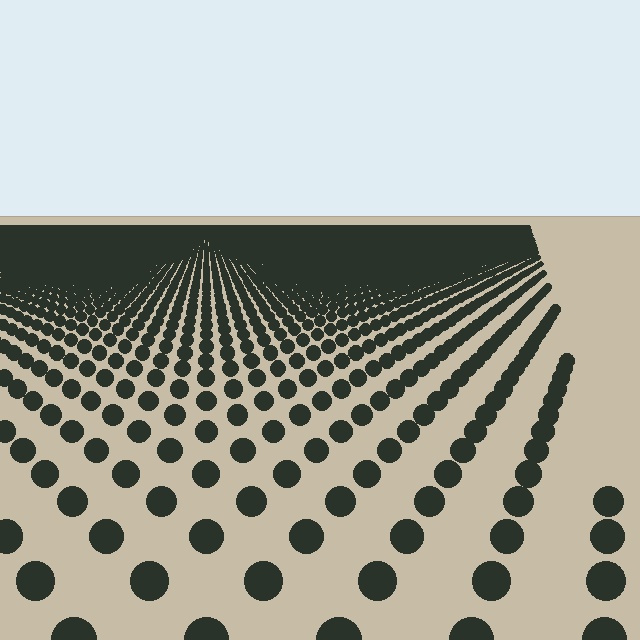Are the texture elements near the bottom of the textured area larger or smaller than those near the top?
Larger. Near the bottom, elements are closer to the viewer and appear at a bigger on-screen size.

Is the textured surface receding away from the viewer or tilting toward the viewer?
The surface is receding away from the viewer. Texture elements get smaller and denser toward the top.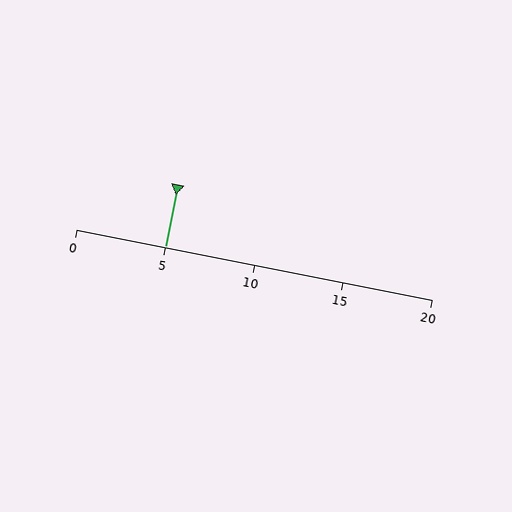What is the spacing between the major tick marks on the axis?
The major ticks are spaced 5 apart.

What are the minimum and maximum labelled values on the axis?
The axis runs from 0 to 20.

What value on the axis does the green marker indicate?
The marker indicates approximately 5.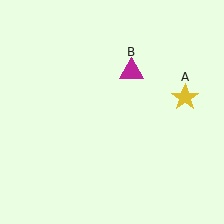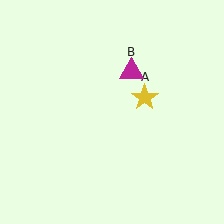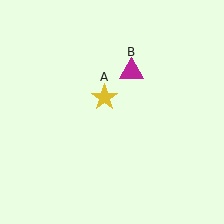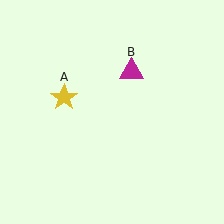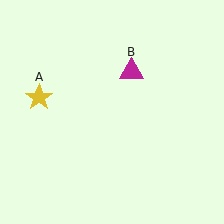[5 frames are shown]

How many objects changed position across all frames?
1 object changed position: yellow star (object A).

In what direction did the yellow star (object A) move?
The yellow star (object A) moved left.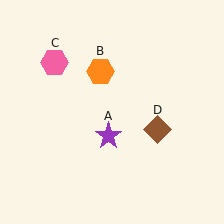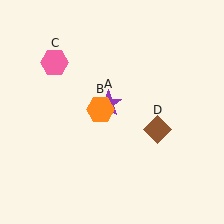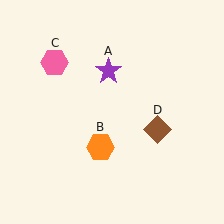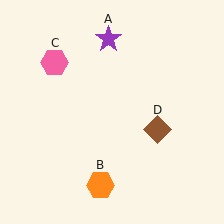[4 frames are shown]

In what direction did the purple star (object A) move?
The purple star (object A) moved up.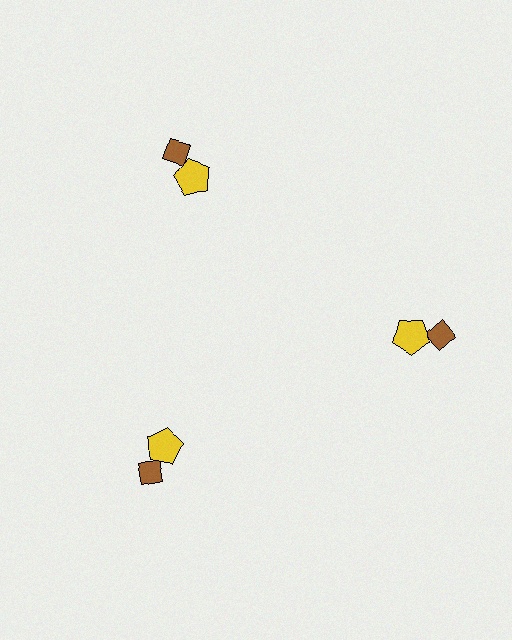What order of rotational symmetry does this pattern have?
This pattern has 3-fold rotational symmetry.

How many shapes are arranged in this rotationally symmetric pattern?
There are 6 shapes, arranged in 3 groups of 2.